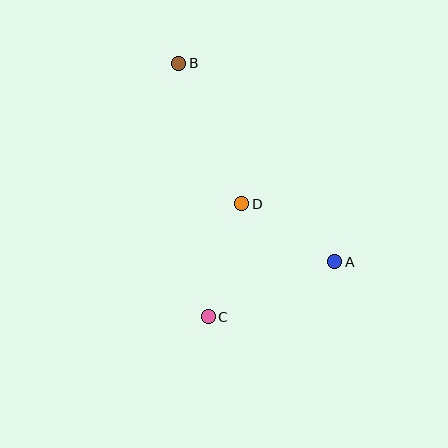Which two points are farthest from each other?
Points B and C are farthest from each other.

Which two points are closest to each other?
Points A and D are closest to each other.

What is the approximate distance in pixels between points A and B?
The distance between A and B is approximately 252 pixels.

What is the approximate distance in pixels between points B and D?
The distance between B and D is approximately 154 pixels.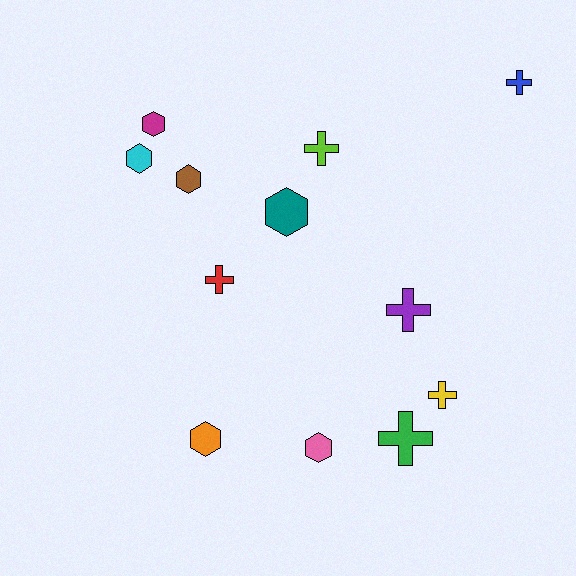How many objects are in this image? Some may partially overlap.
There are 12 objects.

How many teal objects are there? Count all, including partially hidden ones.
There is 1 teal object.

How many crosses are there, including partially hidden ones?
There are 6 crosses.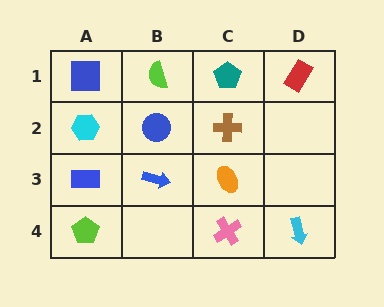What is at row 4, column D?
A cyan arrow.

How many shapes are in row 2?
3 shapes.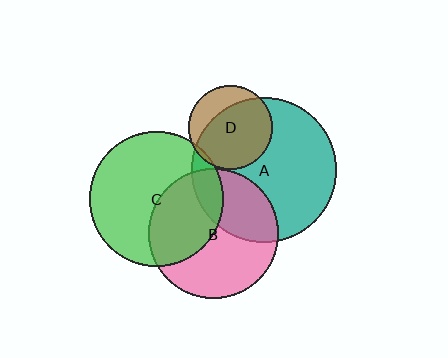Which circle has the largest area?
Circle A (teal).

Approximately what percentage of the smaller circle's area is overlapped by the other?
Approximately 5%.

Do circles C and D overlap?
Yes.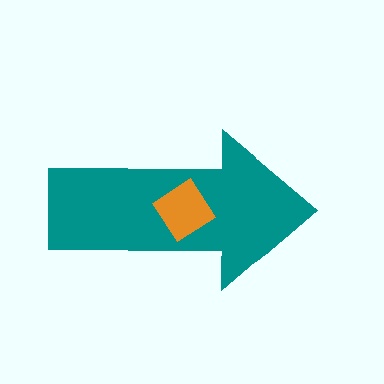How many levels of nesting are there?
2.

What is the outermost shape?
The teal arrow.